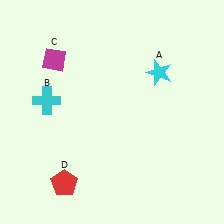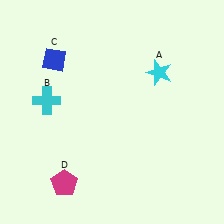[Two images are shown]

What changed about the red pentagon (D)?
In Image 1, D is red. In Image 2, it changed to magenta.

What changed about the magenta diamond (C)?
In Image 1, C is magenta. In Image 2, it changed to blue.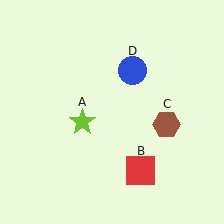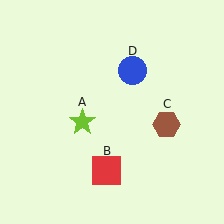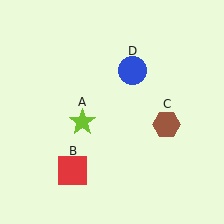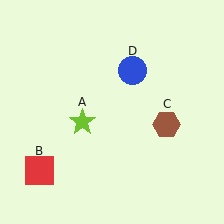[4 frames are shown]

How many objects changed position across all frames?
1 object changed position: red square (object B).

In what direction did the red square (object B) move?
The red square (object B) moved left.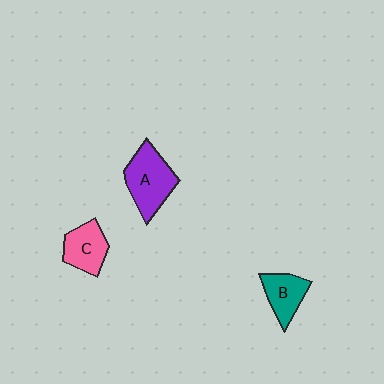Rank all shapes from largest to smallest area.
From largest to smallest: A (purple), C (pink), B (teal).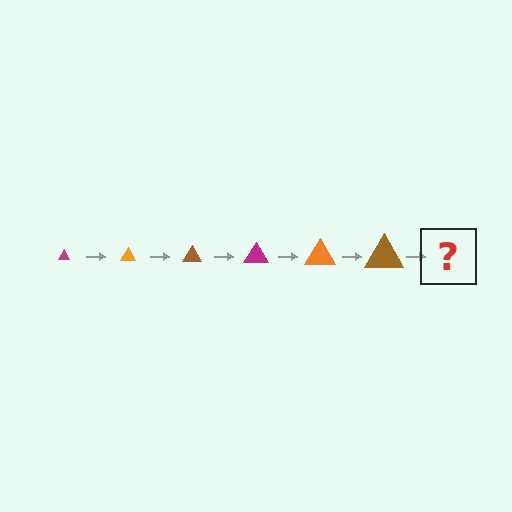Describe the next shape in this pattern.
It should be a magenta triangle, larger than the previous one.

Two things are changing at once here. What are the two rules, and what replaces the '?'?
The two rules are that the triangle grows larger each step and the color cycles through magenta, orange, and brown. The '?' should be a magenta triangle, larger than the previous one.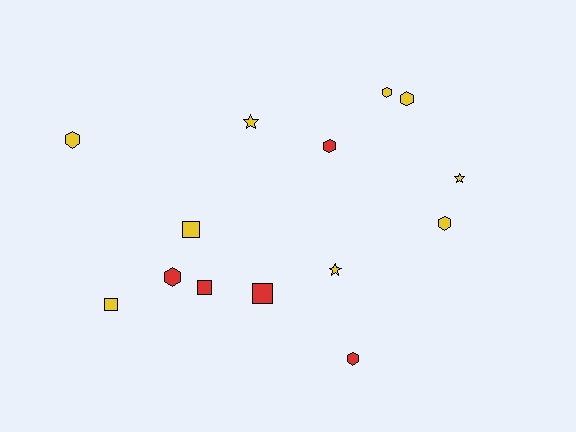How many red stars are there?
There are no red stars.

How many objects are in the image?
There are 14 objects.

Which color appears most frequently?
Yellow, with 9 objects.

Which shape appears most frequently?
Hexagon, with 7 objects.